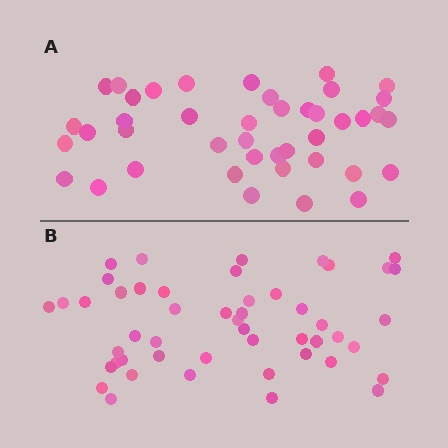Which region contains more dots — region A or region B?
Region B (the bottom region) has more dots.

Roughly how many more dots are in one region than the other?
Region B has roughly 8 or so more dots than region A.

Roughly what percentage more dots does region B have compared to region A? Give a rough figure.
About 15% more.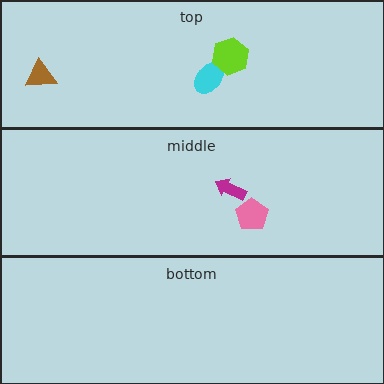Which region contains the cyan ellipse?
The top region.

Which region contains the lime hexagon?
The top region.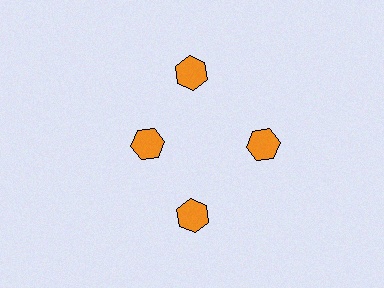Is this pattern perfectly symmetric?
No. The 4 orange hexagons are arranged in a ring, but one element near the 9 o'clock position is pulled inward toward the center, breaking the 4-fold rotational symmetry.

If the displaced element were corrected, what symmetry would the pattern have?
It would have 4-fold rotational symmetry — the pattern would map onto itself every 90 degrees.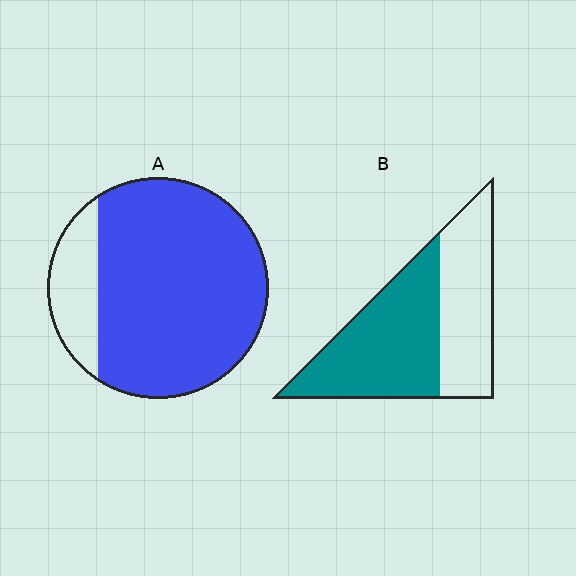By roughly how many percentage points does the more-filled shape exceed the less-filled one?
By roughly 25 percentage points (A over B).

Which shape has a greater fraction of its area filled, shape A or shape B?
Shape A.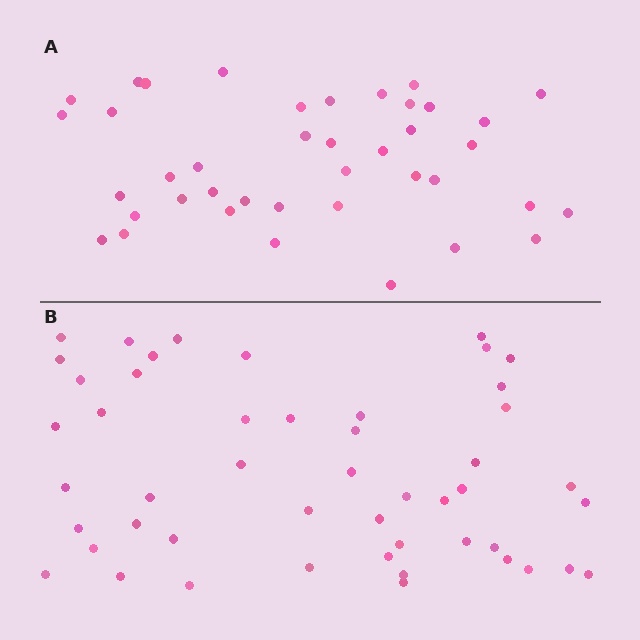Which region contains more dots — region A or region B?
Region B (the bottom region) has more dots.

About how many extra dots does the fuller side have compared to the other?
Region B has roughly 8 or so more dots than region A.